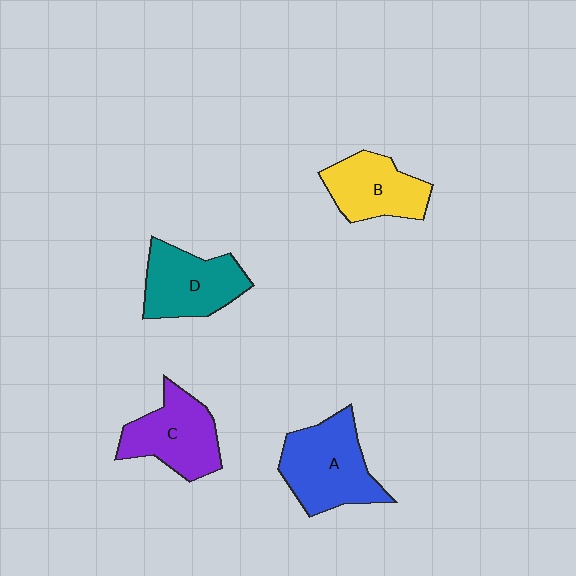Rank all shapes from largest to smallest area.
From largest to smallest: A (blue), C (purple), D (teal), B (yellow).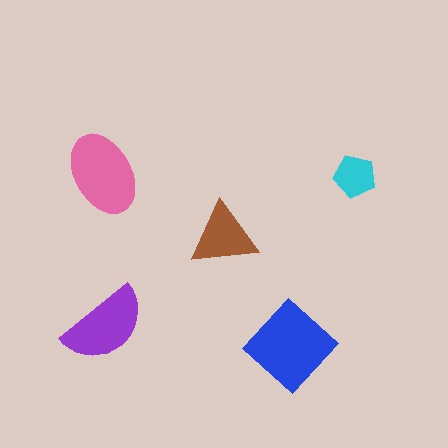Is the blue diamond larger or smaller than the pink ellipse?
Larger.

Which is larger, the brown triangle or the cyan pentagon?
The brown triangle.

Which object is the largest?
The blue diamond.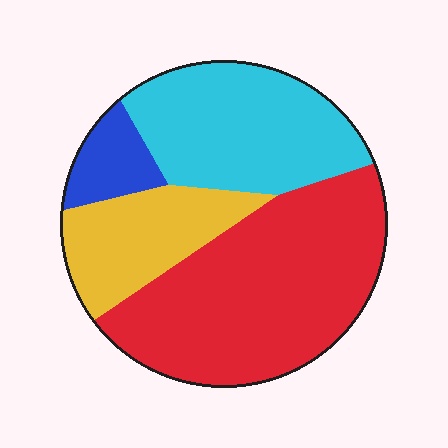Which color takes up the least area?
Blue, at roughly 10%.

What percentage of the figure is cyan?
Cyan covers 29% of the figure.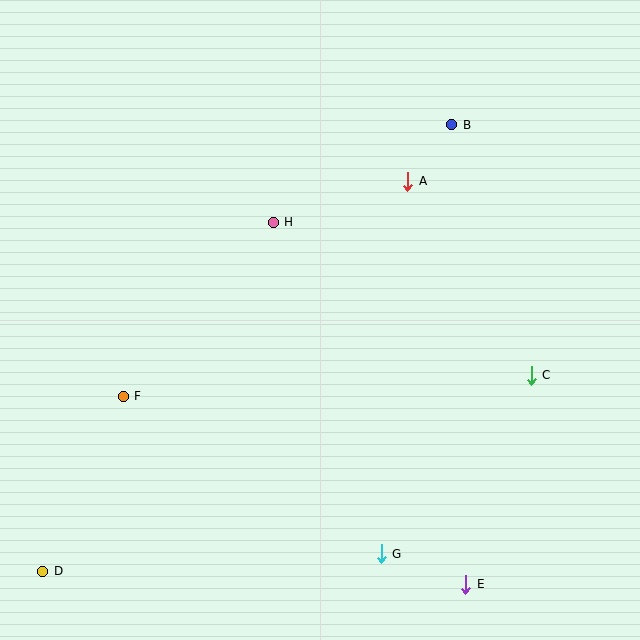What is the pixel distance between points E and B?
The distance between E and B is 459 pixels.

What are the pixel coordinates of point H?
Point H is at (273, 222).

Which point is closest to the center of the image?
Point H at (273, 222) is closest to the center.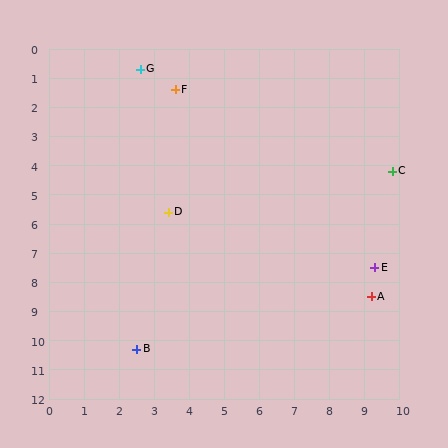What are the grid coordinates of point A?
Point A is at approximately (9.2, 8.5).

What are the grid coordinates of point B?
Point B is at approximately (2.5, 10.3).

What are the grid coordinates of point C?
Point C is at approximately (9.8, 4.2).